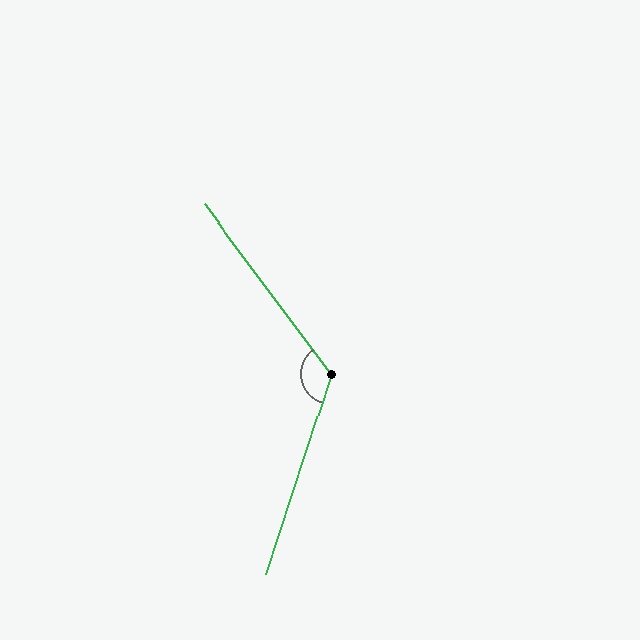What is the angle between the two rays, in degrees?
Approximately 125 degrees.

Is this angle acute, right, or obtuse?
It is obtuse.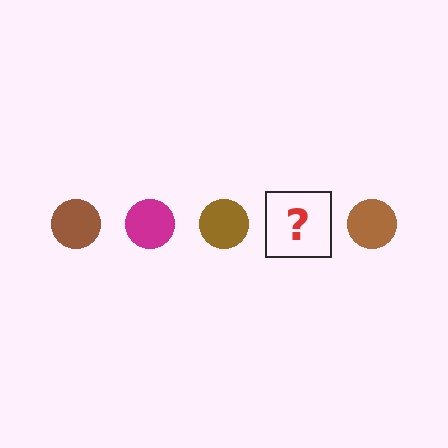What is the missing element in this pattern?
The missing element is a magenta circle.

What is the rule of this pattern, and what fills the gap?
The rule is that the pattern cycles through brown, magenta circles. The gap should be filled with a magenta circle.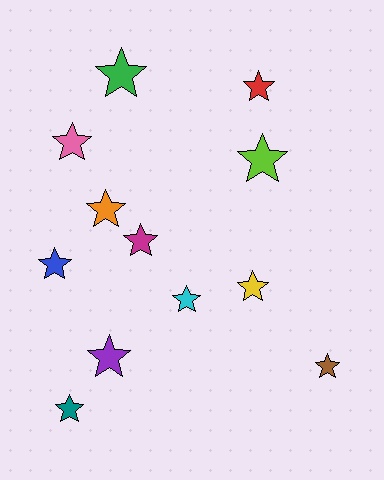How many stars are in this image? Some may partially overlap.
There are 12 stars.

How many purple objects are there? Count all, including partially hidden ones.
There is 1 purple object.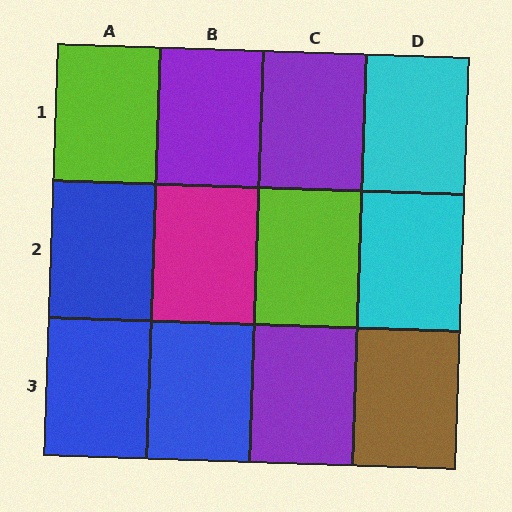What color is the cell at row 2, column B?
Magenta.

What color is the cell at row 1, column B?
Purple.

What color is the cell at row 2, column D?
Cyan.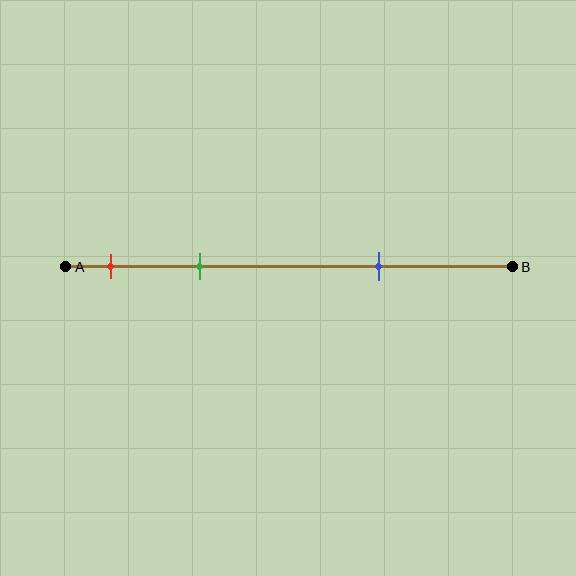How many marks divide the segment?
There are 3 marks dividing the segment.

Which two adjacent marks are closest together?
The red and green marks are the closest adjacent pair.